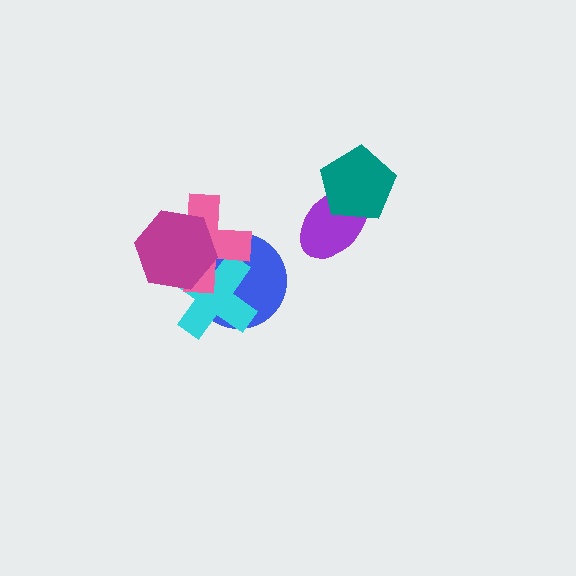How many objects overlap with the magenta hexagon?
3 objects overlap with the magenta hexagon.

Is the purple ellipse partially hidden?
Yes, it is partially covered by another shape.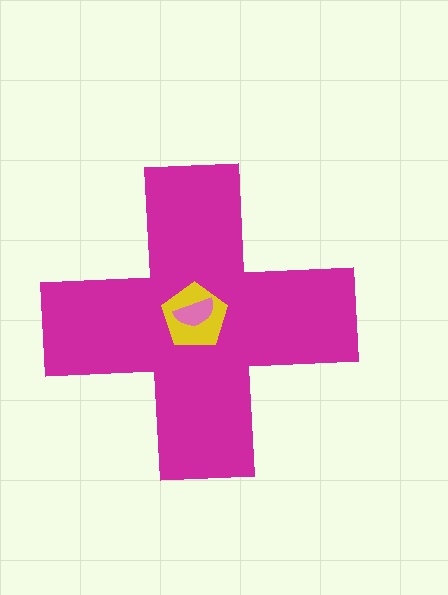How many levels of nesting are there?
3.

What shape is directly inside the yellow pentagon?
The pink semicircle.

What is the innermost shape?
The pink semicircle.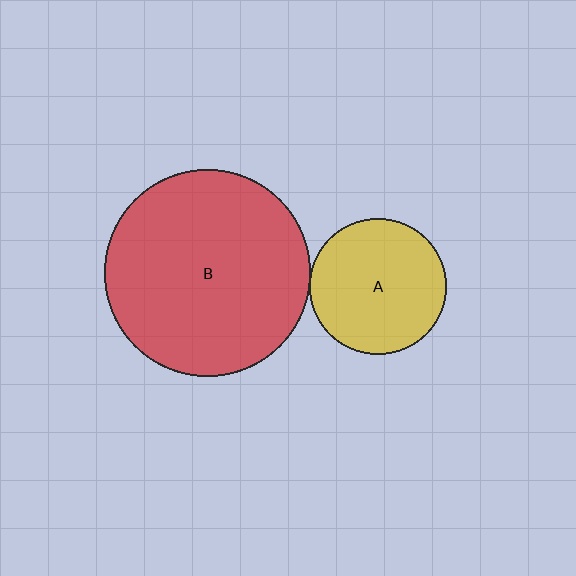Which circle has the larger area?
Circle B (red).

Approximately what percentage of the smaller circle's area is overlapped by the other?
Approximately 5%.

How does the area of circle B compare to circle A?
Approximately 2.3 times.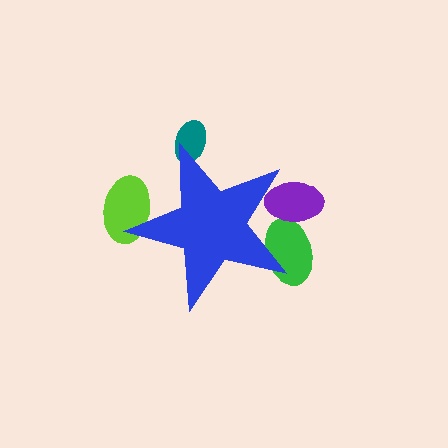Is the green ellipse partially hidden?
Yes, the green ellipse is partially hidden behind the blue star.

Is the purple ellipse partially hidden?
Yes, the purple ellipse is partially hidden behind the blue star.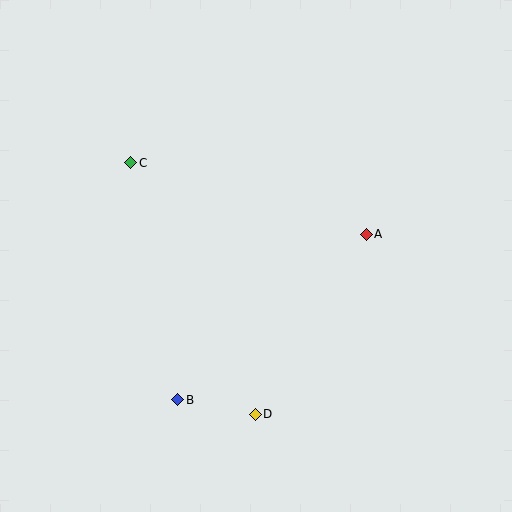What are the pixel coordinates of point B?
Point B is at (178, 400).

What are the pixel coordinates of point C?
Point C is at (131, 163).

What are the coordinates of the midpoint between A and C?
The midpoint between A and C is at (248, 198).